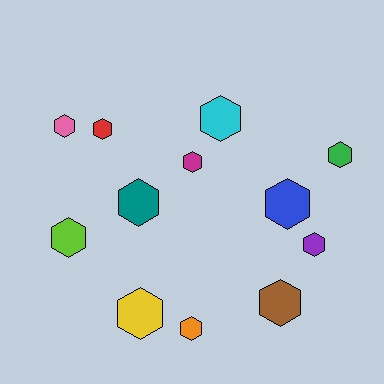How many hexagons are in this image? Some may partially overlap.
There are 12 hexagons.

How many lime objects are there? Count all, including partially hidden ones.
There is 1 lime object.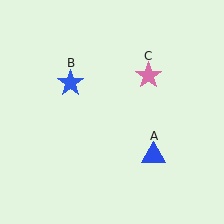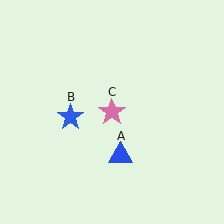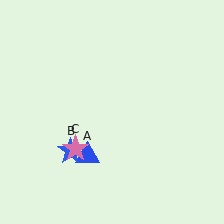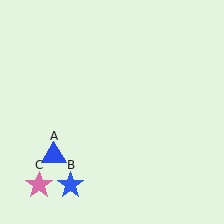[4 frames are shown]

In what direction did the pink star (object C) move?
The pink star (object C) moved down and to the left.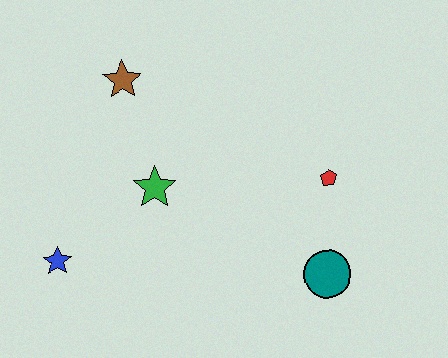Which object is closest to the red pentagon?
The teal circle is closest to the red pentagon.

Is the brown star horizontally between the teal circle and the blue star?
Yes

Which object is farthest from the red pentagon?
The blue star is farthest from the red pentagon.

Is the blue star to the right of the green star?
No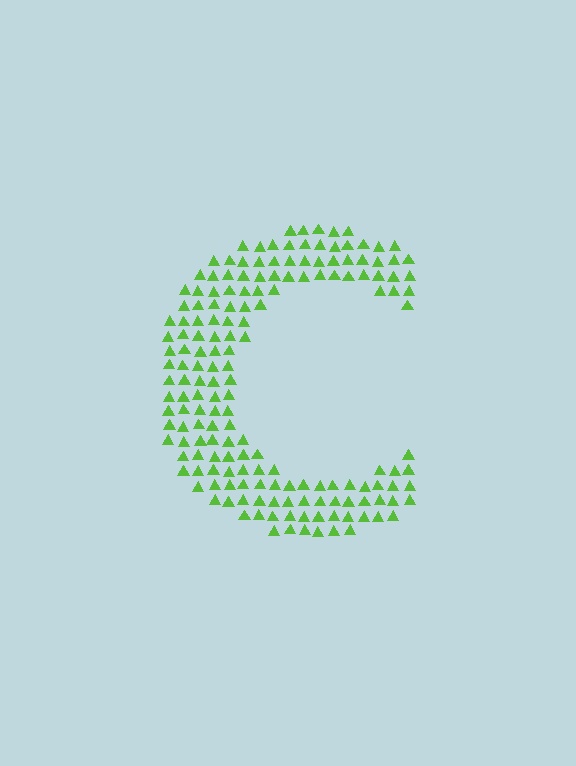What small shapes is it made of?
It is made of small triangles.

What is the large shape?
The large shape is the letter C.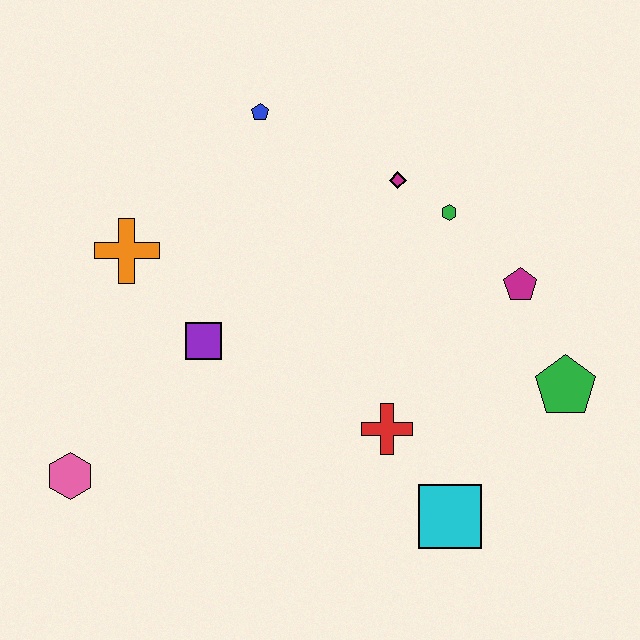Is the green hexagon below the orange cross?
No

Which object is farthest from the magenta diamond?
The pink hexagon is farthest from the magenta diamond.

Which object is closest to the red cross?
The cyan square is closest to the red cross.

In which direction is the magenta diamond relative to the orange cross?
The magenta diamond is to the right of the orange cross.